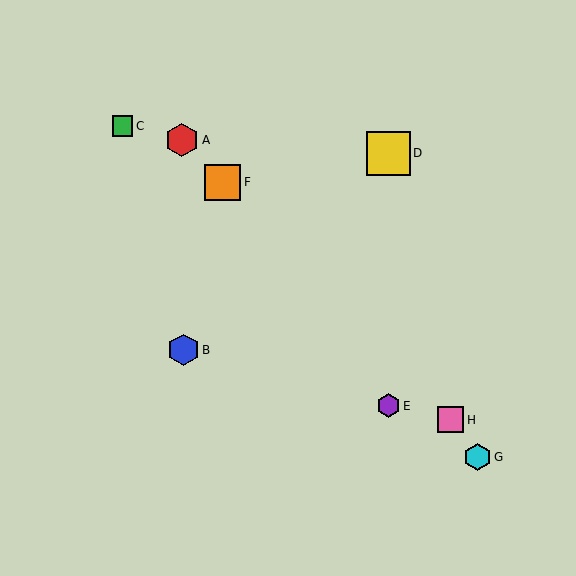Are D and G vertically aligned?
No, D is at x≈388 and G is at x≈477.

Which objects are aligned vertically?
Objects D, E are aligned vertically.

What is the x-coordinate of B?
Object B is at x≈184.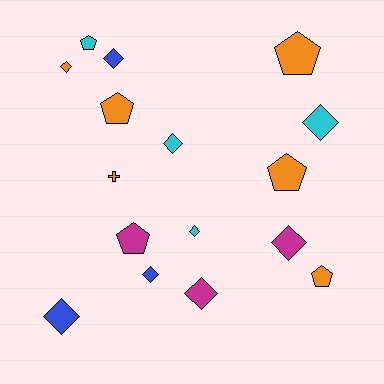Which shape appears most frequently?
Diamond, with 9 objects.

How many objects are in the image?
There are 16 objects.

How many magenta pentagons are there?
There is 1 magenta pentagon.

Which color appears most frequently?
Orange, with 6 objects.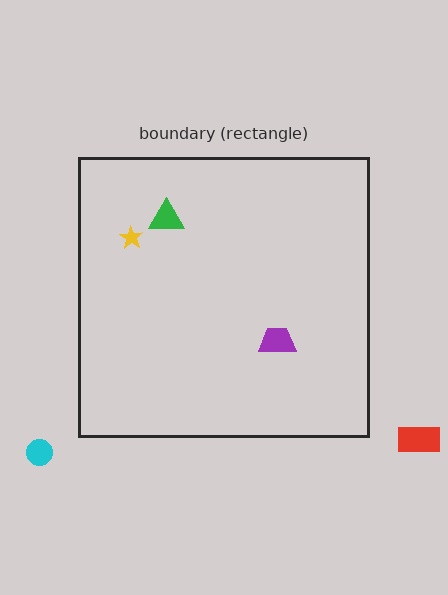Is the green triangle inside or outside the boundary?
Inside.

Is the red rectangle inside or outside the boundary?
Outside.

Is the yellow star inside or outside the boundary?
Inside.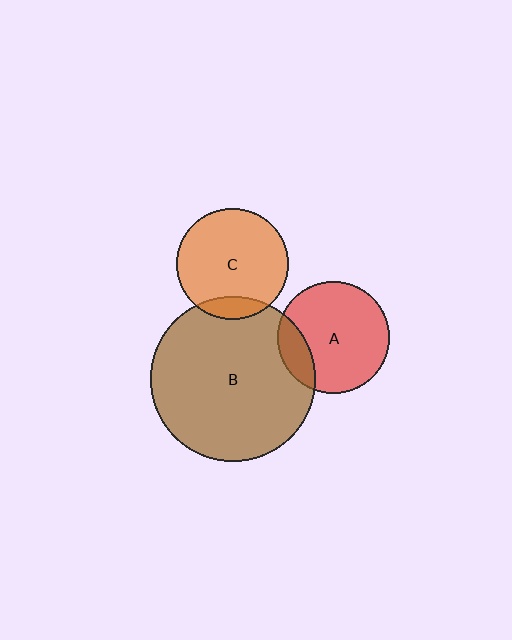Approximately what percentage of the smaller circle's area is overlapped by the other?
Approximately 10%.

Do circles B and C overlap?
Yes.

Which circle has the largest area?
Circle B (brown).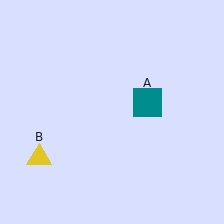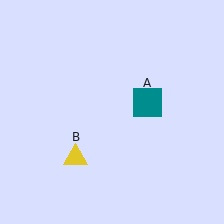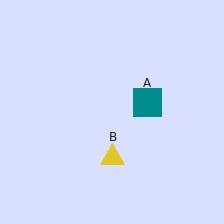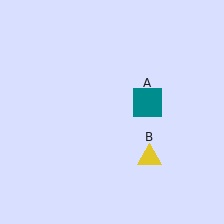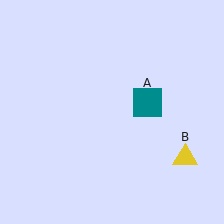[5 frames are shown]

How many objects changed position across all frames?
1 object changed position: yellow triangle (object B).